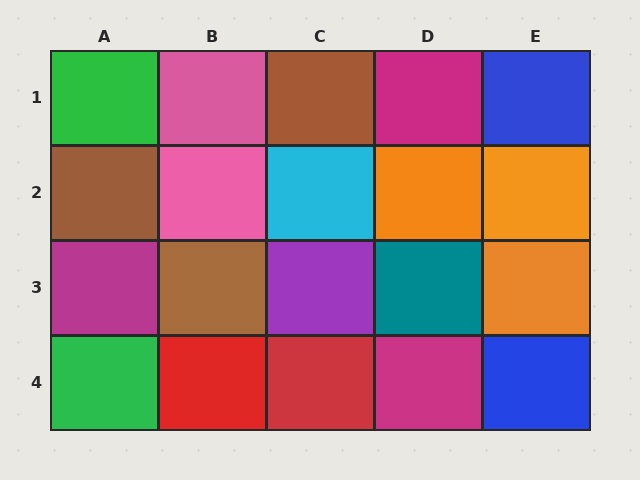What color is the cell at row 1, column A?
Green.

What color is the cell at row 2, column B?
Pink.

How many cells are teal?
1 cell is teal.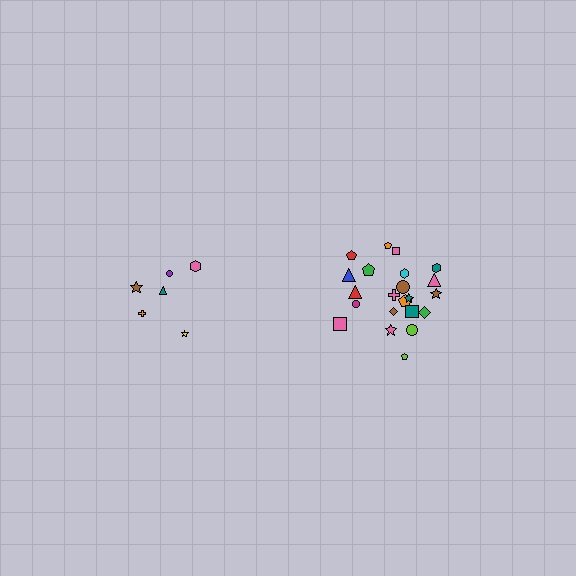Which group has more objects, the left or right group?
The right group.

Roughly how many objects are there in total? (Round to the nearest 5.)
Roughly 30 objects in total.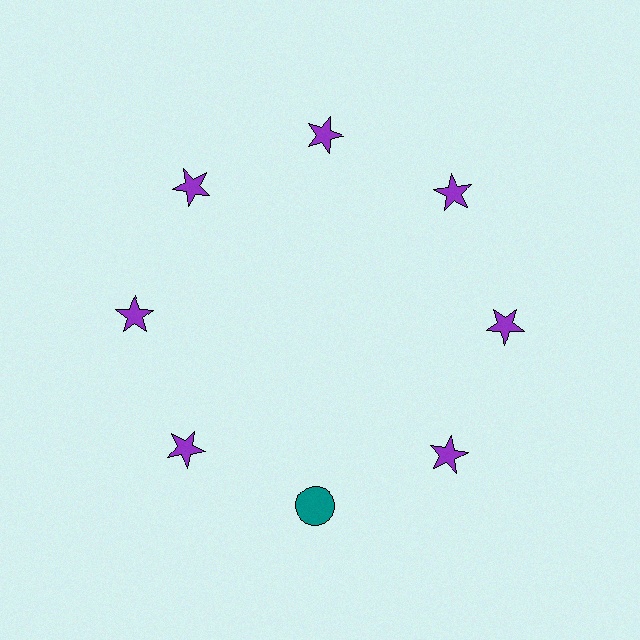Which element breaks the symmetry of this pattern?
The teal circle at roughly the 6 o'clock position breaks the symmetry. All other shapes are purple stars.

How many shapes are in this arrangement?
There are 8 shapes arranged in a ring pattern.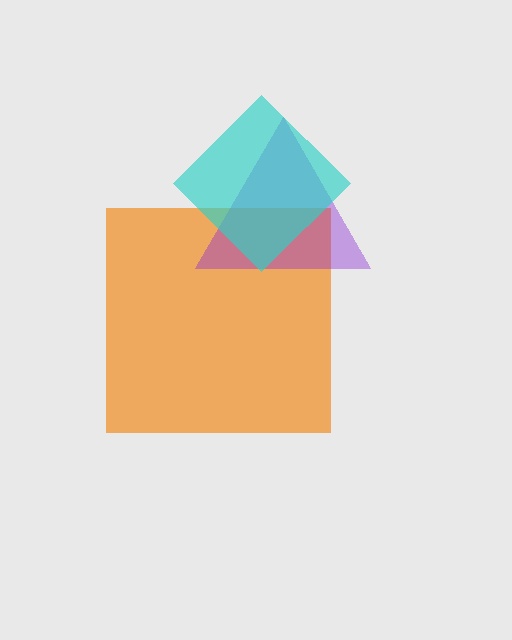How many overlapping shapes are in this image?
There are 3 overlapping shapes in the image.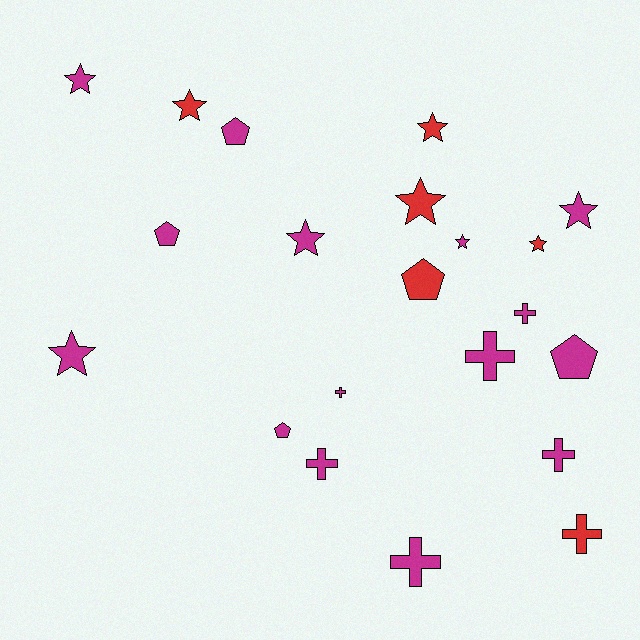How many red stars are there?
There are 4 red stars.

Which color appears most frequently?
Magenta, with 15 objects.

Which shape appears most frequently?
Star, with 9 objects.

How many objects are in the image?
There are 21 objects.